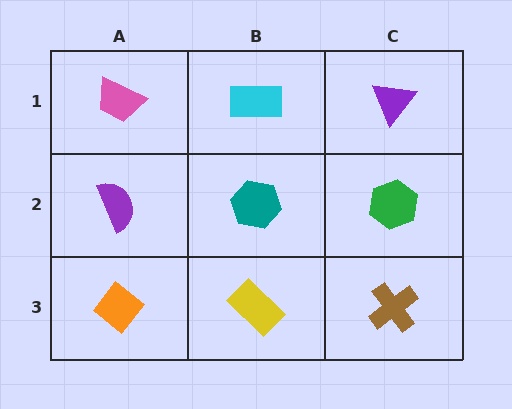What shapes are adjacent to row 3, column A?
A purple semicircle (row 2, column A), a yellow rectangle (row 3, column B).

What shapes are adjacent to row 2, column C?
A purple triangle (row 1, column C), a brown cross (row 3, column C), a teal hexagon (row 2, column B).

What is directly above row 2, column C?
A purple triangle.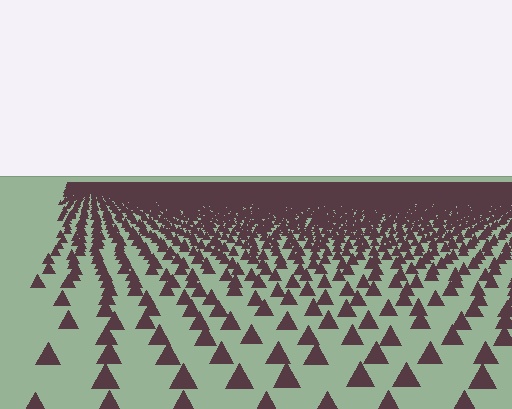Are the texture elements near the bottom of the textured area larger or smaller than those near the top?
Larger. Near the bottom, elements are closer to the viewer and appear at a bigger on-screen size.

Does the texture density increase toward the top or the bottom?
Density increases toward the top.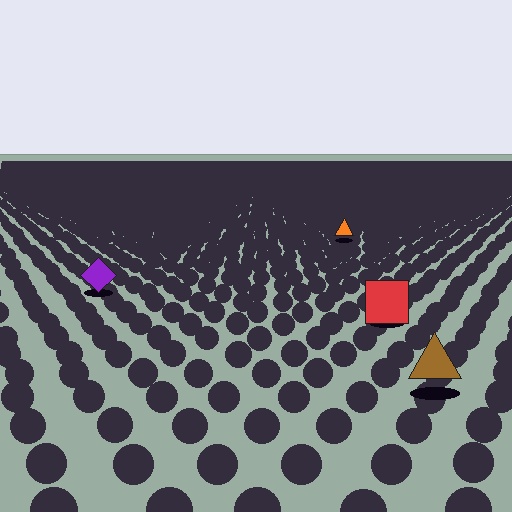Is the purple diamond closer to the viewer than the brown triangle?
No. The brown triangle is closer — you can tell from the texture gradient: the ground texture is coarser near it.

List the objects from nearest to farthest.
From nearest to farthest: the brown triangle, the red square, the purple diamond, the orange triangle.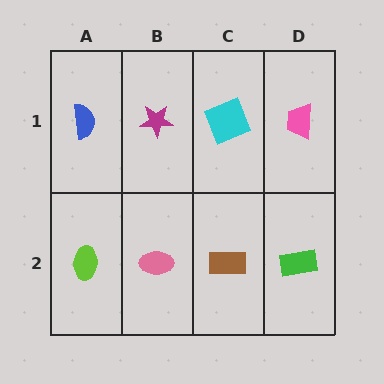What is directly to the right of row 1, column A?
A magenta star.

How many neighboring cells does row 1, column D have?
2.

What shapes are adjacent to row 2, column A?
A blue semicircle (row 1, column A), a pink ellipse (row 2, column B).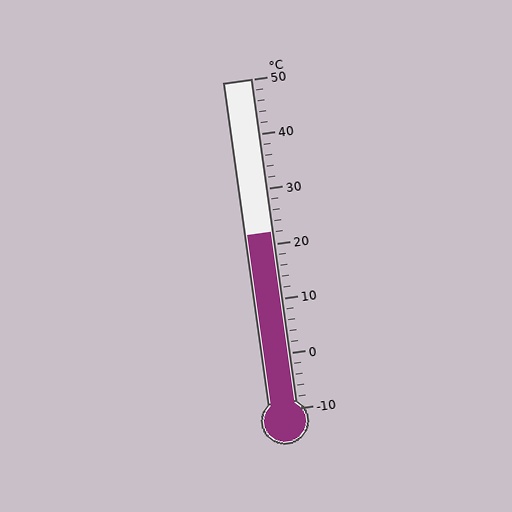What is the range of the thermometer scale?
The thermometer scale ranges from -10°C to 50°C.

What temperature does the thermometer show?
The thermometer shows approximately 22°C.